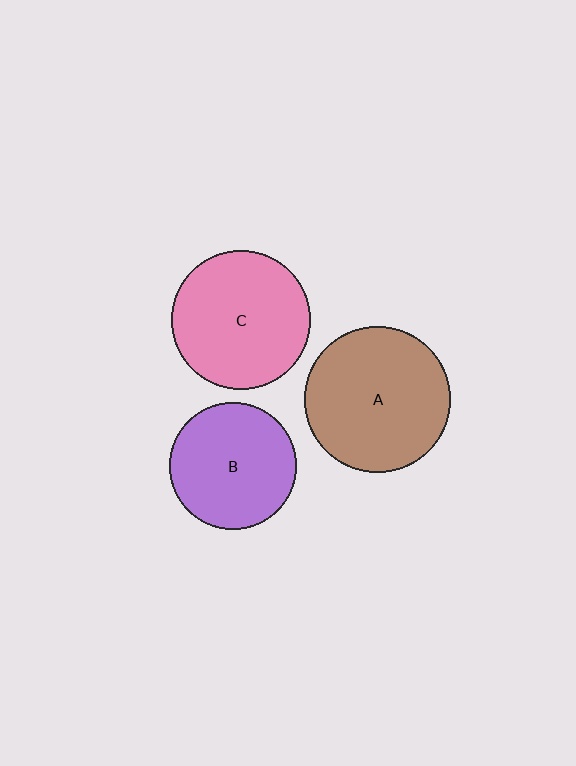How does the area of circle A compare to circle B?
Approximately 1.3 times.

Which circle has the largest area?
Circle A (brown).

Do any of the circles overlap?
No, none of the circles overlap.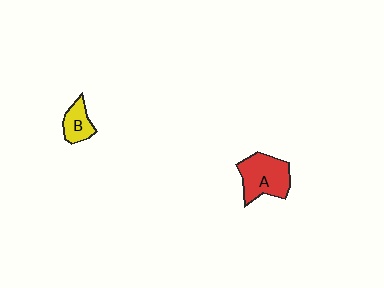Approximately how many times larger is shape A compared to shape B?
Approximately 1.9 times.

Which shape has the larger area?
Shape A (red).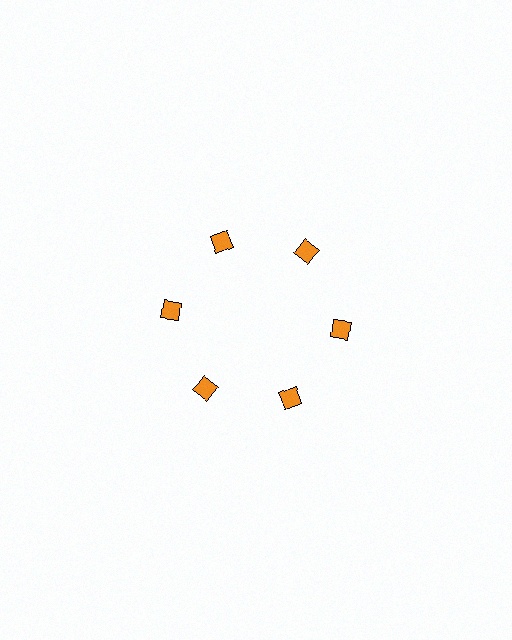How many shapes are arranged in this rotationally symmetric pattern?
There are 6 shapes, arranged in 6 groups of 1.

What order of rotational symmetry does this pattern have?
This pattern has 6-fold rotational symmetry.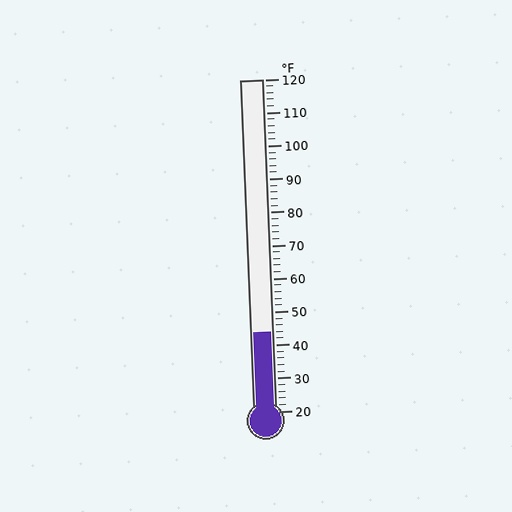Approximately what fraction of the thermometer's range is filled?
The thermometer is filled to approximately 25% of its range.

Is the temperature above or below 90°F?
The temperature is below 90°F.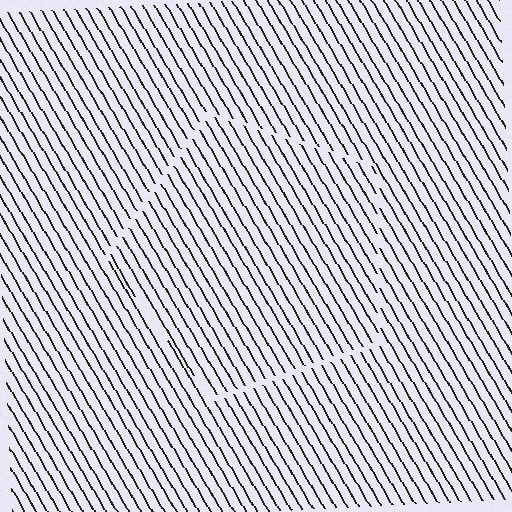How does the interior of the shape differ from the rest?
The interior of the shape contains the same grating, shifted by half a period — the contour is defined by the phase discontinuity where line-ends from the inner and outer gratings abut.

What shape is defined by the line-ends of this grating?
An illusory pentagon. The interior of the shape contains the same grating, shifted by half a period — the contour is defined by the phase discontinuity where line-ends from the inner and outer gratings abut.